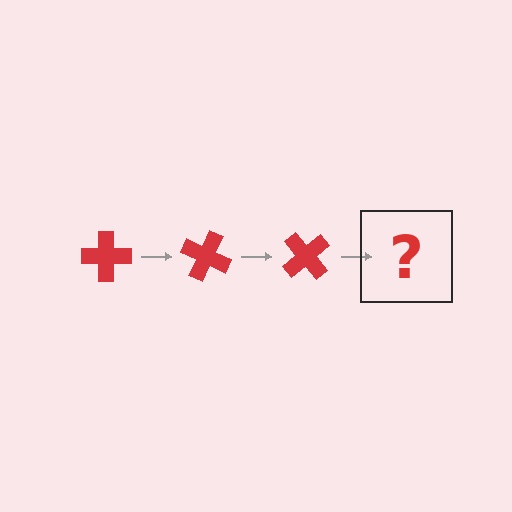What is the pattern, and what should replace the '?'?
The pattern is that the cross rotates 25 degrees each step. The '?' should be a red cross rotated 75 degrees.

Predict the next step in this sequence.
The next step is a red cross rotated 75 degrees.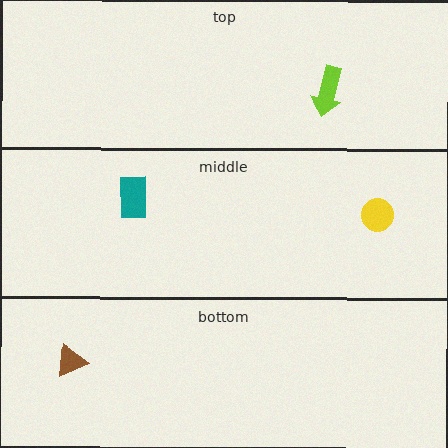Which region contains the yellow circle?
The middle region.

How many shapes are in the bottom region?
1.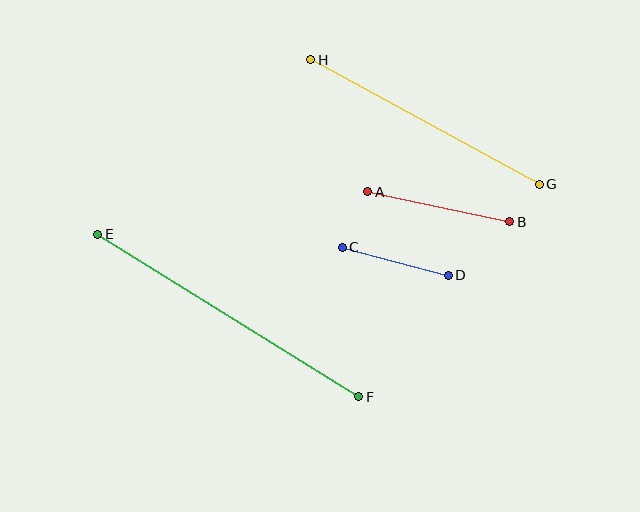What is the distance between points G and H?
The distance is approximately 260 pixels.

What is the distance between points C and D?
The distance is approximately 110 pixels.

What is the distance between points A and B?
The distance is approximately 145 pixels.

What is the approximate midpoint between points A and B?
The midpoint is at approximately (439, 207) pixels.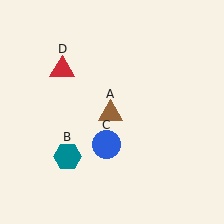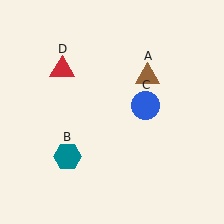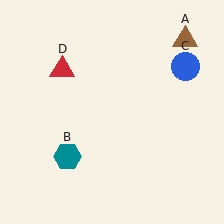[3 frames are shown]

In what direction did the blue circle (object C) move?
The blue circle (object C) moved up and to the right.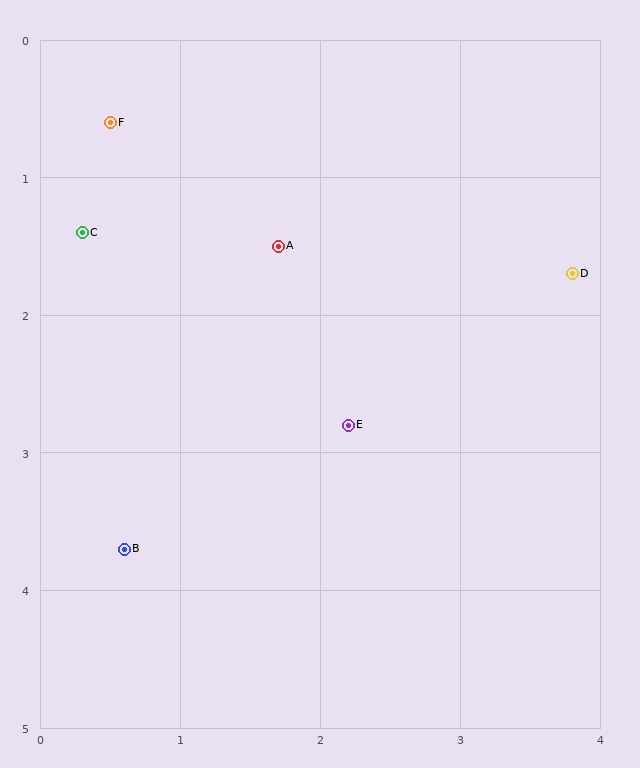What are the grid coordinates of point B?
Point B is at approximately (0.6, 3.7).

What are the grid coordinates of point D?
Point D is at approximately (3.8, 1.7).